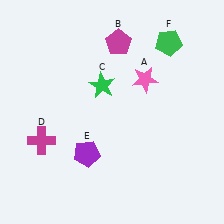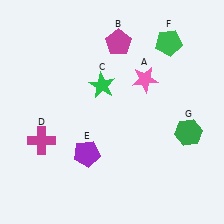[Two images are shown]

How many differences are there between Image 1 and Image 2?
There is 1 difference between the two images.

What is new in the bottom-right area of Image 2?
A green hexagon (G) was added in the bottom-right area of Image 2.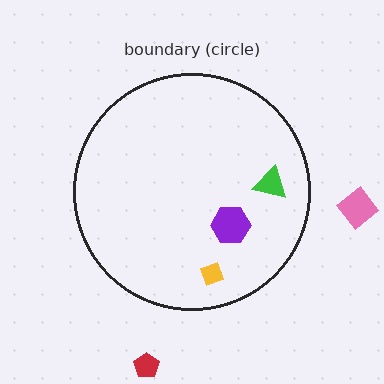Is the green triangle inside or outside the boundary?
Inside.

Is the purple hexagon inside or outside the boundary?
Inside.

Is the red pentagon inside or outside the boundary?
Outside.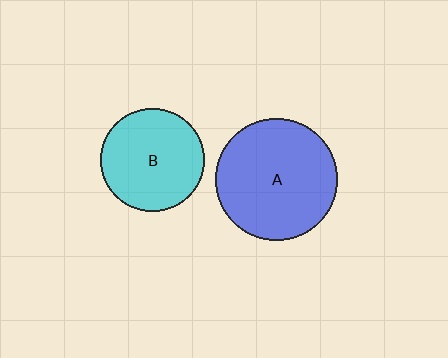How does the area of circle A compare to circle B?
Approximately 1.4 times.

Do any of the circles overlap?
No, none of the circles overlap.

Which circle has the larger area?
Circle A (blue).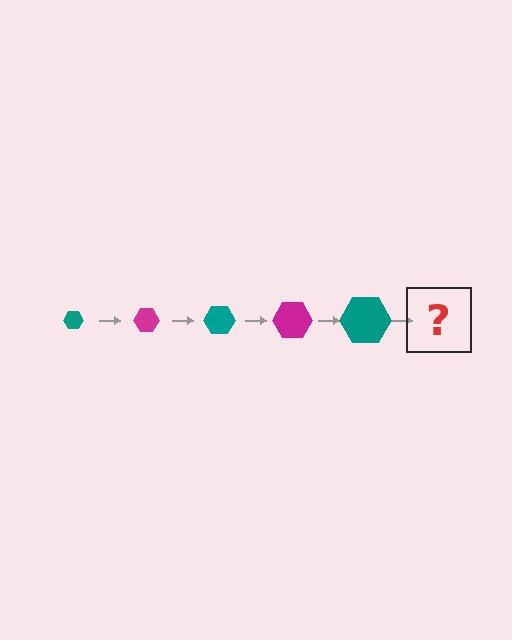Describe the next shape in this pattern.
It should be a magenta hexagon, larger than the previous one.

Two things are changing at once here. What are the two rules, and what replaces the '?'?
The two rules are that the hexagon grows larger each step and the color cycles through teal and magenta. The '?' should be a magenta hexagon, larger than the previous one.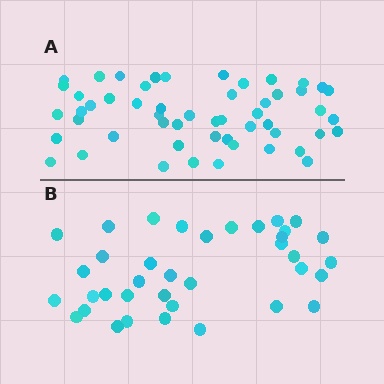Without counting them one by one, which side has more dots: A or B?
Region A (the top region) has more dots.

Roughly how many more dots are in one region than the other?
Region A has approximately 15 more dots than region B.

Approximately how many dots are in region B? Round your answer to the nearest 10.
About 40 dots. (The exact count is 37, which rounds to 40.)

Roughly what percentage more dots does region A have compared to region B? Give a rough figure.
About 45% more.